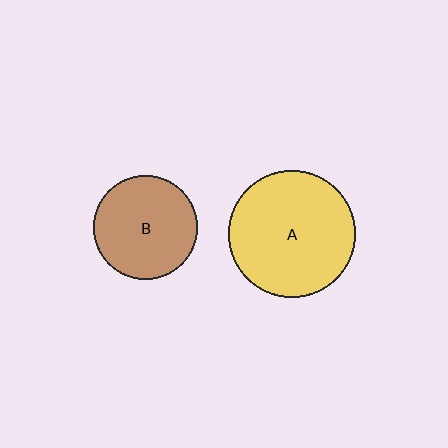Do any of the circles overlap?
No, none of the circles overlap.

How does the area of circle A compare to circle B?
Approximately 1.5 times.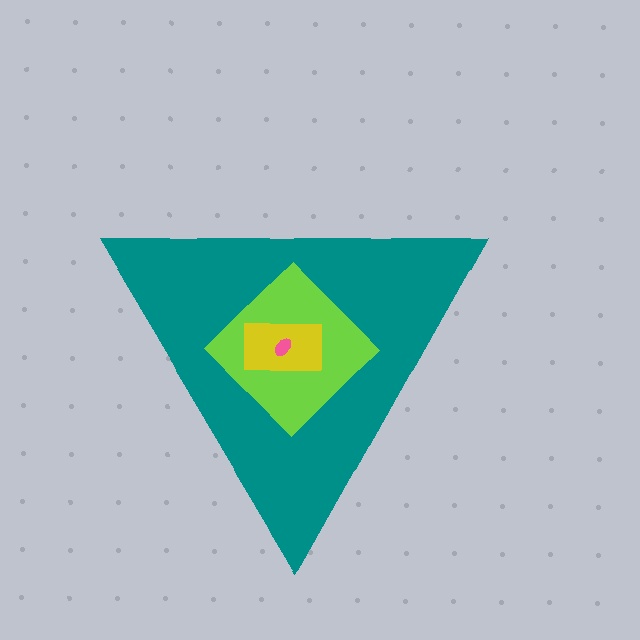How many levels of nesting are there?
4.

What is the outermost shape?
The teal triangle.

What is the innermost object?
The pink ellipse.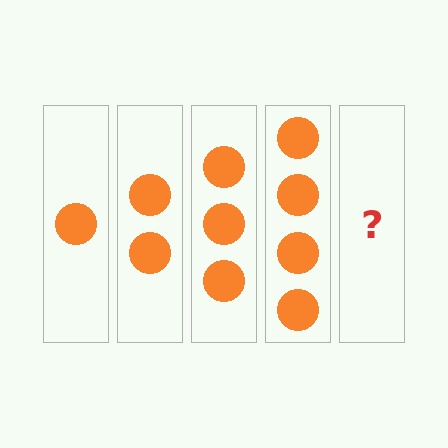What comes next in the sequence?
The next element should be 5 circles.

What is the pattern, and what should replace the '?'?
The pattern is that each step adds one more circle. The '?' should be 5 circles.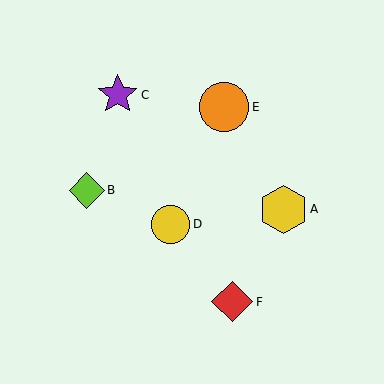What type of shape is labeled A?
Shape A is a yellow hexagon.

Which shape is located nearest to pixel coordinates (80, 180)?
The lime diamond (labeled B) at (87, 190) is nearest to that location.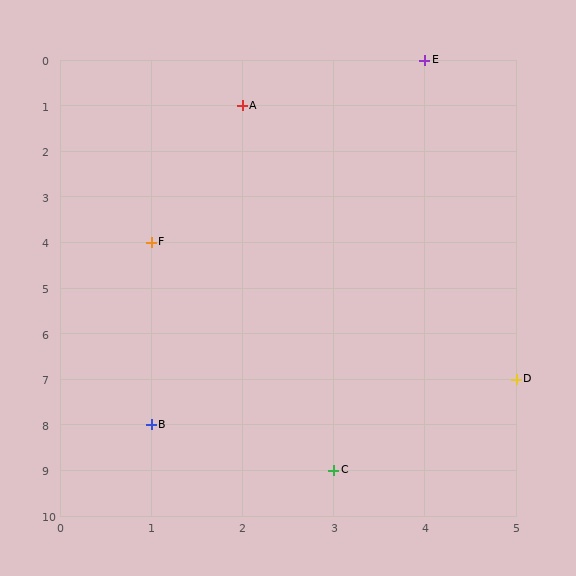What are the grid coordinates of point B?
Point B is at grid coordinates (1, 8).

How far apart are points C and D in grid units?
Points C and D are 2 columns and 2 rows apart (about 2.8 grid units diagonally).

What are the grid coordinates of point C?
Point C is at grid coordinates (3, 9).